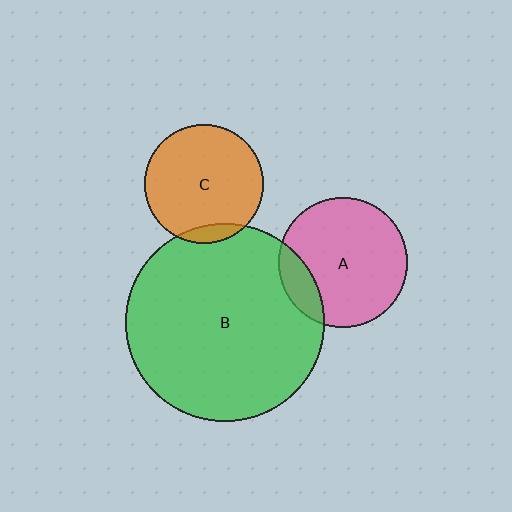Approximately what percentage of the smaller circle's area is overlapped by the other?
Approximately 15%.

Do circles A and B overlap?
Yes.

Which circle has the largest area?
Circle B (green).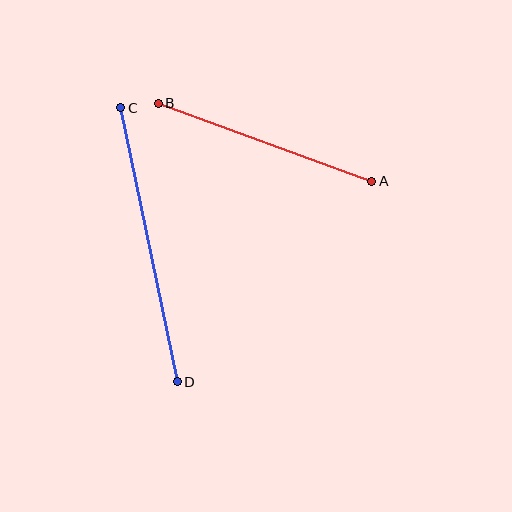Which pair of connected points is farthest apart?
Points C and D are farthest apart.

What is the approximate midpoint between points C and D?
The midpoint is at approximately (149, 245) pixels.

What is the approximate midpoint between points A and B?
The midpoint is at approximately (265, 142) pixels.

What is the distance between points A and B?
The distance is approximately 227 pixels.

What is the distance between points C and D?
The distance is approximately 280 pixels.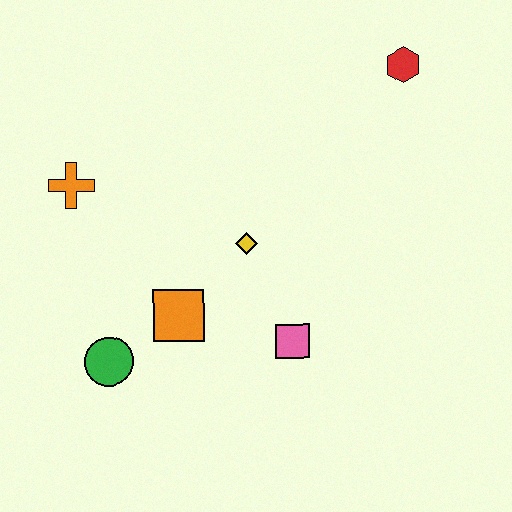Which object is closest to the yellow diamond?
The orange square is closest to the yellow diamond.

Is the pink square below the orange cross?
Yes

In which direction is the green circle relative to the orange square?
The green circle is to the left of the orange square.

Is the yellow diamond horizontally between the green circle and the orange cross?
No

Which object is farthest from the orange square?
The red hexagon is farthest from the orange square.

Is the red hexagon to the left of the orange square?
No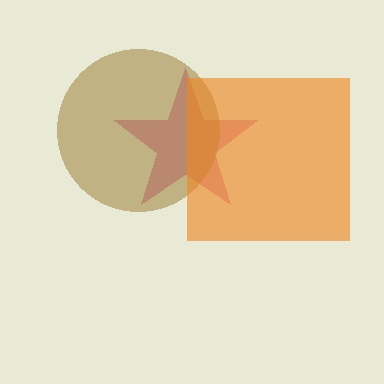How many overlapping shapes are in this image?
There are 3 overlapping shapes in the image.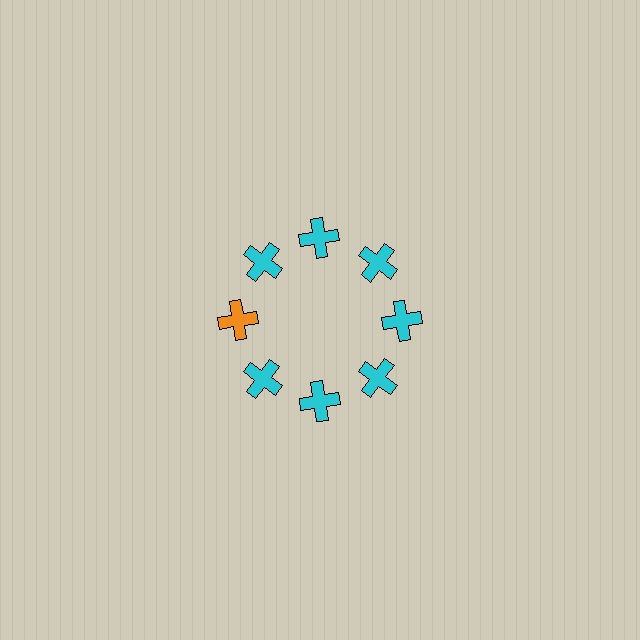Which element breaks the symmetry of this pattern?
The orange cross at roughly the 9 o'clock position breaks the symmetry. All other shapes are cyan crosses.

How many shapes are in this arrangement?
There are 8 shapes arranged in a ring pattern.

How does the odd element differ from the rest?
It has a different color: orange instead of cyan.